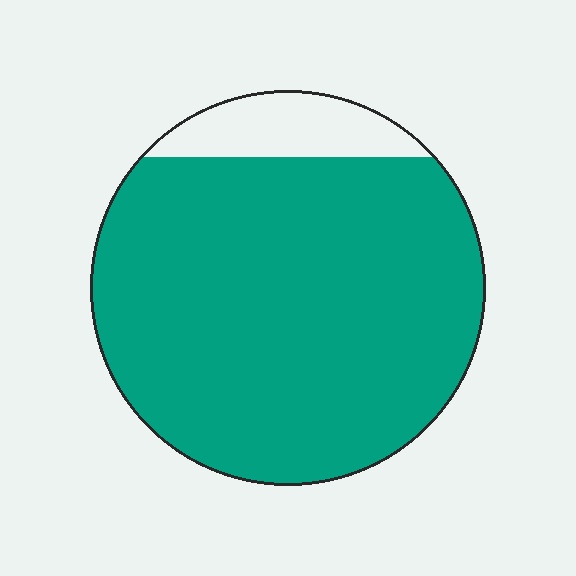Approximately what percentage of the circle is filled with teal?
Approximately 90%.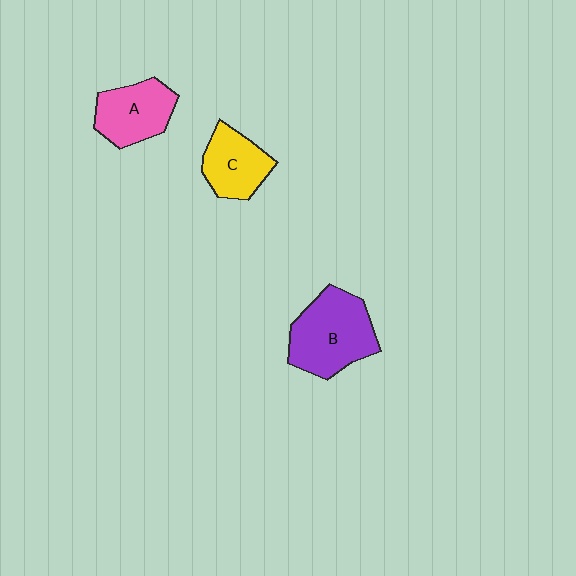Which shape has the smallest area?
Shape C (yellow).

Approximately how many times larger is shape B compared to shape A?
Approximately 1.4 times.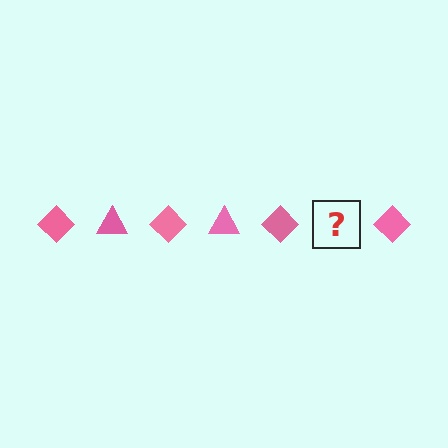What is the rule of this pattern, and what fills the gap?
The rule is that the pattern cycles through diamond, triangle shapes in pink. The gap should be filled with a pink triangle.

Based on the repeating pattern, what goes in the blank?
The blank should be a pink triangle.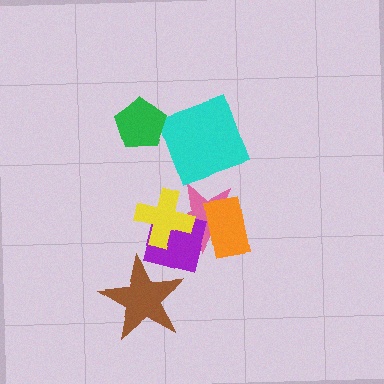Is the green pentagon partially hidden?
No, no other shape covers it.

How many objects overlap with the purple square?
4 objects overlap with the purple square.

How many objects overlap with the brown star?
1 object overlaps with the brown star.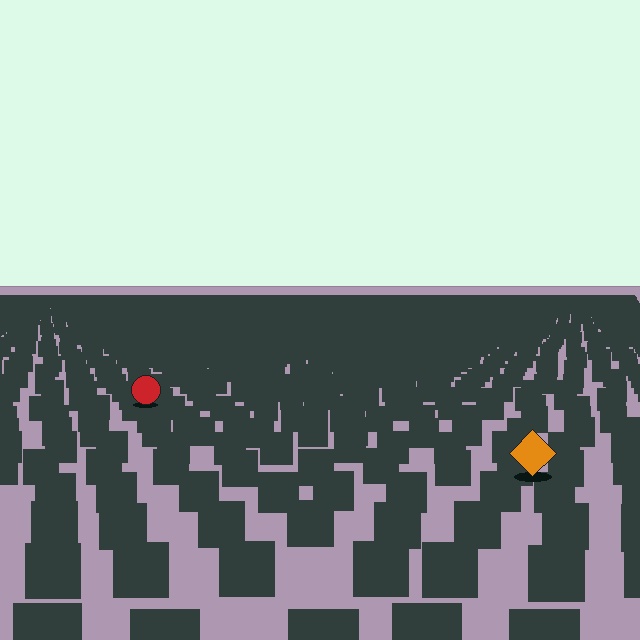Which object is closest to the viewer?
The orange diamond is closest. The texture marks near it are larger and more spread out.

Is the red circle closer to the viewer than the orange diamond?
No. The orange diamond is closer — you can tell from the texture gradient: the ground texture is coarser near it.